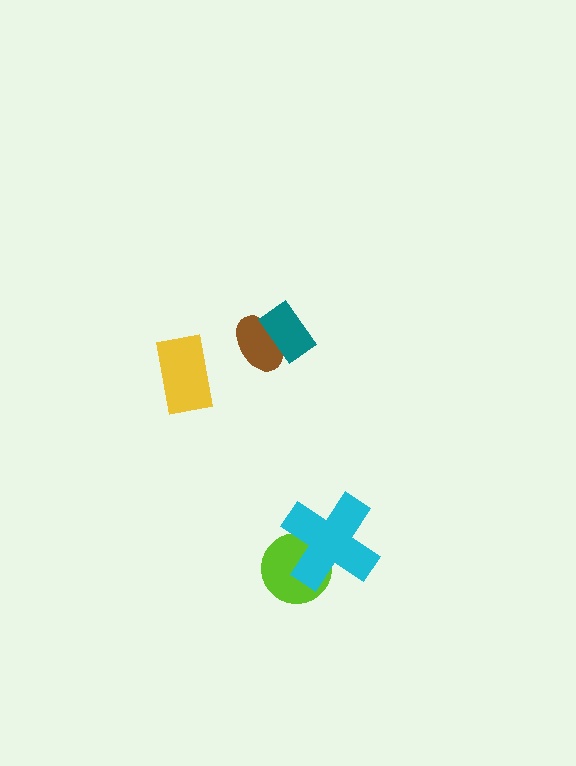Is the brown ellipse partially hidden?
Yes, it is partially covered by another shape.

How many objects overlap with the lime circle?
1 object overlaps with the lime circle.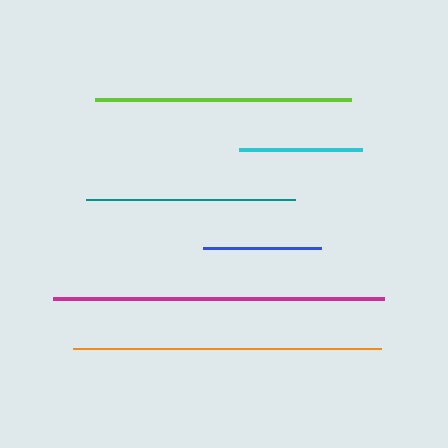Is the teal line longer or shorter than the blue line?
The teal line is longer than the blue line.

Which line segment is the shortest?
The blue line is the shortest at approximately 118 pixels.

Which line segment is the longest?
The magenta line is the longest at approximately 331 pixels.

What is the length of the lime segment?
The lime segment is approximately 256 pixels long.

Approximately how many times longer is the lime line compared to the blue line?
The lime line is approximately 2.2 times the length of the blue line.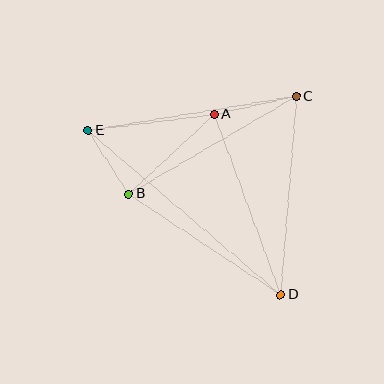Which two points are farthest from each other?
Points D and E are farthest from each other.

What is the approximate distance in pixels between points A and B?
The distance between A and B is approximately 117 pixels.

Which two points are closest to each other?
Points B and E are closest to each other.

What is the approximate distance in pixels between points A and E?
The distance between A and E is approximately 127 pixels.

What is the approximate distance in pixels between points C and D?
The distance between C and D is approximately 199 pixels.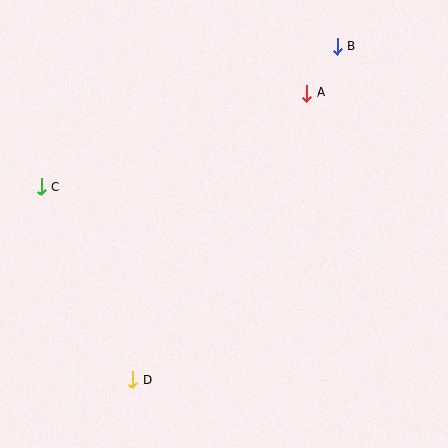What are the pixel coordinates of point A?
Point A is at (307, 93).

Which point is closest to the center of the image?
Point A at (307, 93) is closest to the center.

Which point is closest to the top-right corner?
Point B is closest to the top-right corner.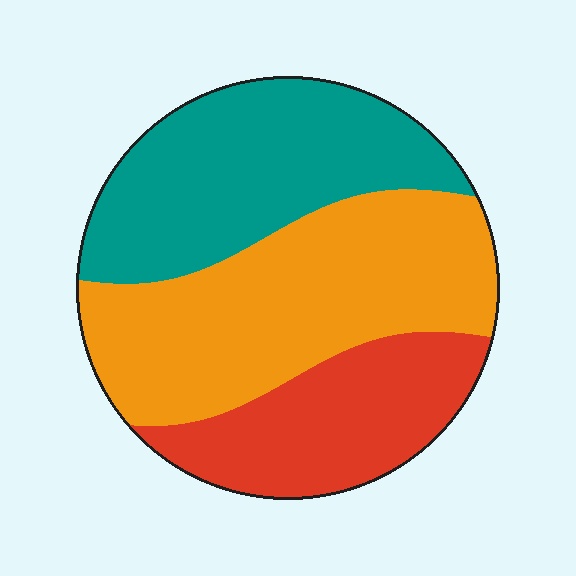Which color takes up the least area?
Red, at roughly 25%.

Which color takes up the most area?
Orange, at roughly 40%.